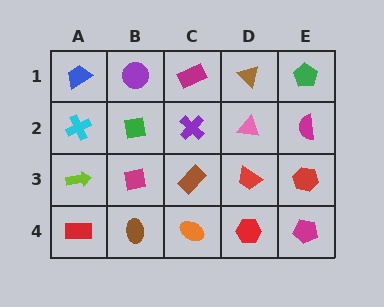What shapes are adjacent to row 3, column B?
A green square (row 2, column B), a brown ellipse (row 4, column B), a lime arrow (row 3, column A), a brown rectangle (row 3, column C).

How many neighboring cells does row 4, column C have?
3.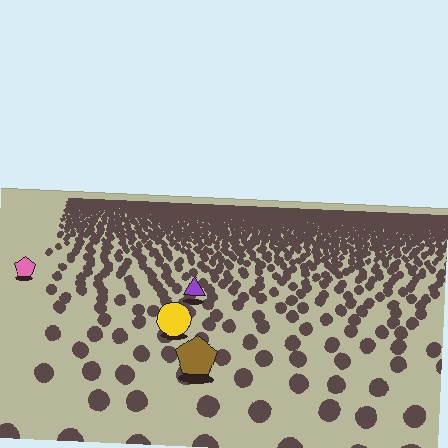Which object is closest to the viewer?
The brown pentagon is closest. The texture marks near it are larger and more spread out.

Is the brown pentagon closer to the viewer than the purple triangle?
Yes. The brown pentagon is closer — you can tell from the texture gradient: the ground texture is coarser near it.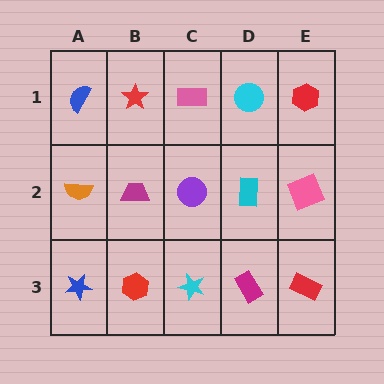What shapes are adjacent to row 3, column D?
A cyan rectangle (row 2, column D), a cyan star (row 3, column C), a red rectangle (row 3, column E).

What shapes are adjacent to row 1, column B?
A magenta trapezoid (row 2, column B), a blue semicircle (row 1, column A), a pink rectangle (row 1, column C).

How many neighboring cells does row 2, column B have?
4.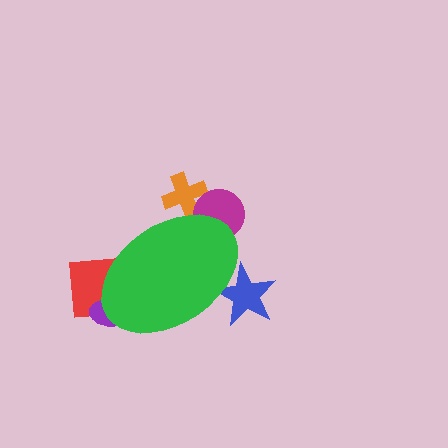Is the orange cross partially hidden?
Yes, the orange cross is partially hidden behind the green ellipse.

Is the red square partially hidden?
Yes, the red square is partially hidden behind the green ellipse.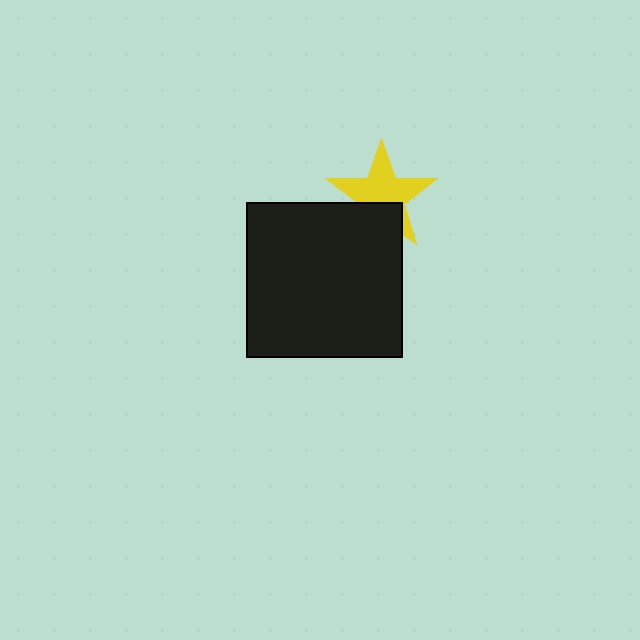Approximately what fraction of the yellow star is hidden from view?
Roughly 33% of the yellow star is hidden behind the black square.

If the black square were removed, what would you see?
You would see the complete yellow star.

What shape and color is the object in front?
The object in front is a black square.